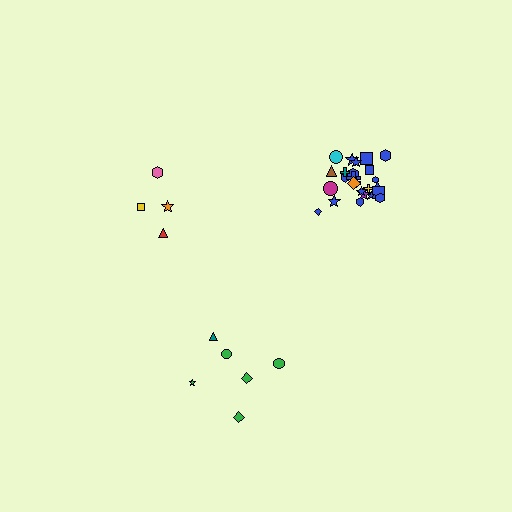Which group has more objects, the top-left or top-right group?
The top-right group.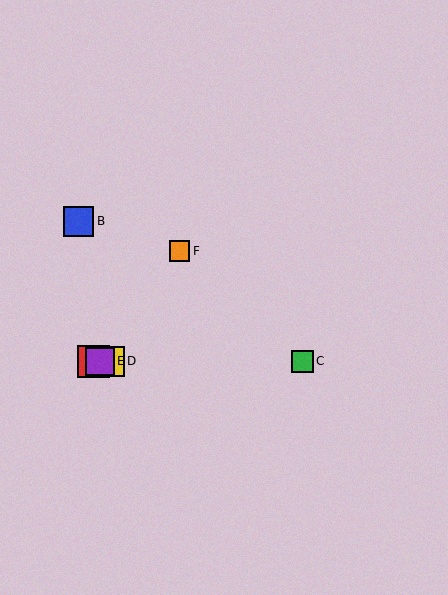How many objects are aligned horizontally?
4 objects (A, C, D, E) are aligned horizontally.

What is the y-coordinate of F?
Object F is at y≈251.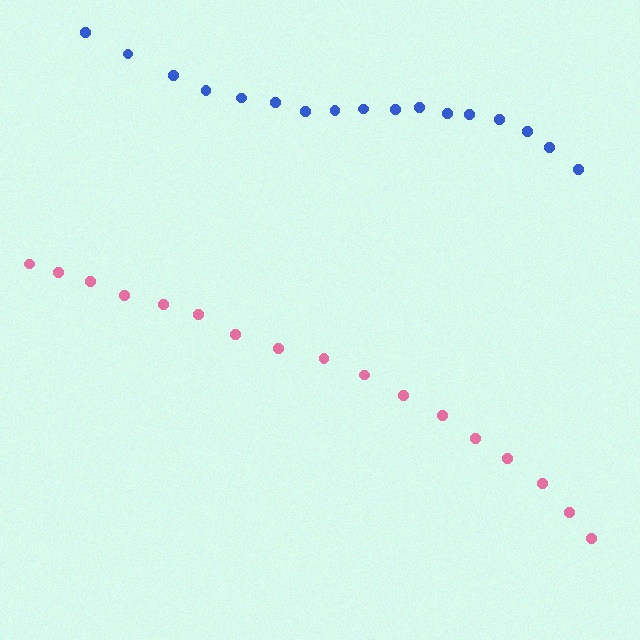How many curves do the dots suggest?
There are 2 distinct paths.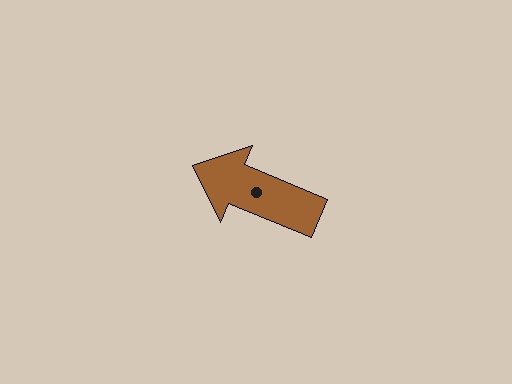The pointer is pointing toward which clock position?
Roughly 10 o'clock.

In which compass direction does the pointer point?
Northwest.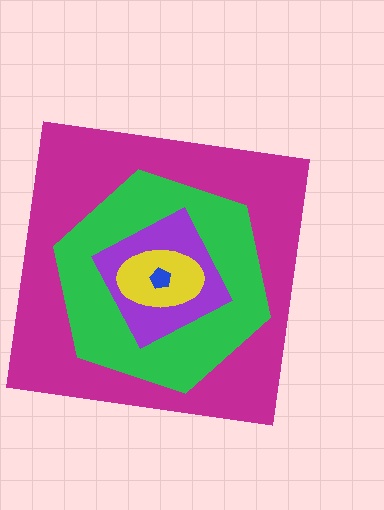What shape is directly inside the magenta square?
The green hexagon.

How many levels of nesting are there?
5.